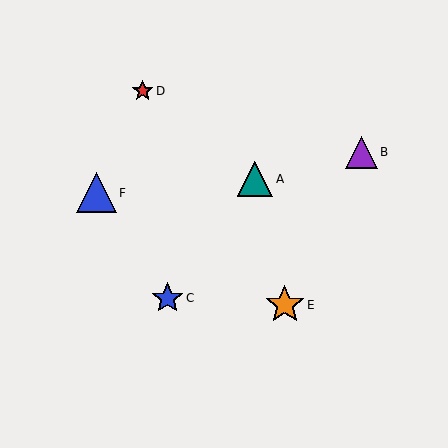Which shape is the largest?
The blue triangle (labeled F) is the largest.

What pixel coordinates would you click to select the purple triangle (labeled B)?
Click at (361, 152) to select the purple triangle B.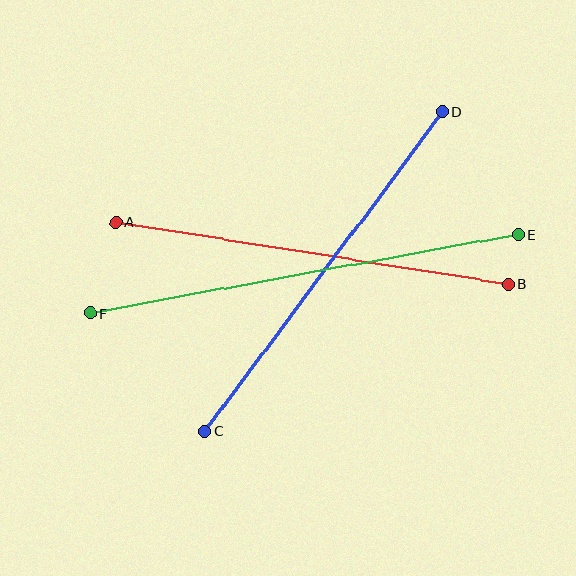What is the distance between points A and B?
The distance is approximately 397 pixels.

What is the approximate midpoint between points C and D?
The midpoint is at approximately (324, 272) pixels.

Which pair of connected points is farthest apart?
Points E and F are farthest apart.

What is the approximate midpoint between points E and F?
The midpoint is at approximately (304, 274) pixels.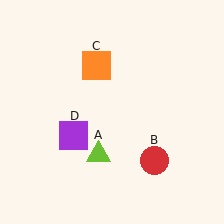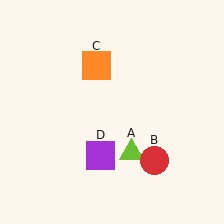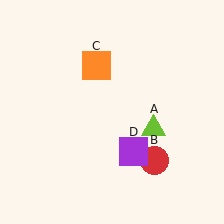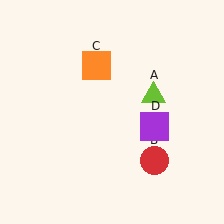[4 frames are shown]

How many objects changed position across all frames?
2 objects changed position: lime triangle (object A), purple square (object D).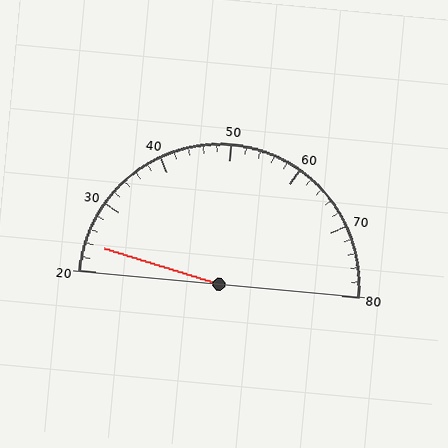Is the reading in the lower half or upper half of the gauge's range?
The reading is in the lower half of the range (20 to 80).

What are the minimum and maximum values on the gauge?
The gauge ranges from 20 to 80.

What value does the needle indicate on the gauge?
The needle indicates approximately 24.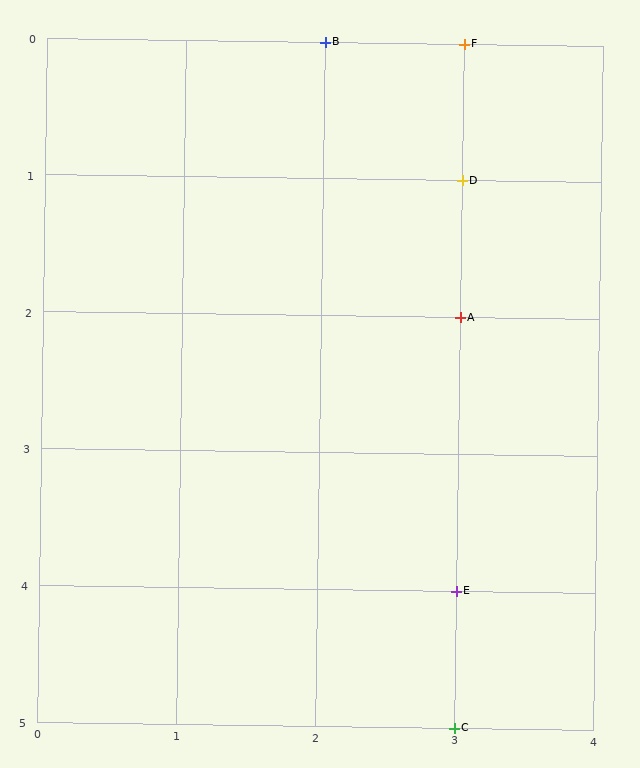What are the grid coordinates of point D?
Point D is at grid coordinates (3, 1).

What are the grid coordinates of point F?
Point F is at grid coordinates (3, 0).